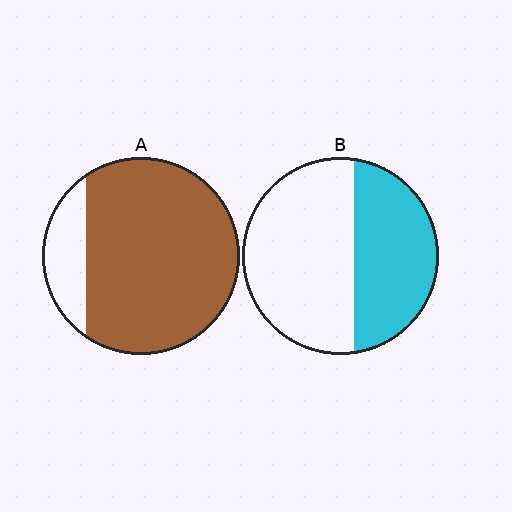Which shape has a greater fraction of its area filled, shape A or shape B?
Shape A.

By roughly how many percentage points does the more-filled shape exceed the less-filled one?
By roughly 40 percentage points (A over B).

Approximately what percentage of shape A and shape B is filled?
A is approximately 85% and B is approximately 40%.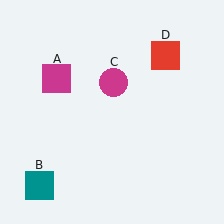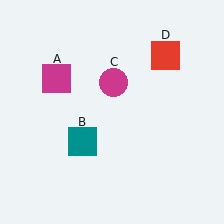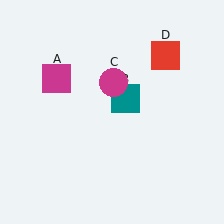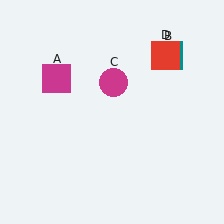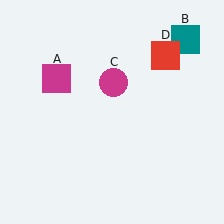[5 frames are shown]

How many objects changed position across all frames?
1 object changed position: teal square (object B).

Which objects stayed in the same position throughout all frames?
Magenta square (object A) and magenta circle (object C) and red square (object D) remained stationary.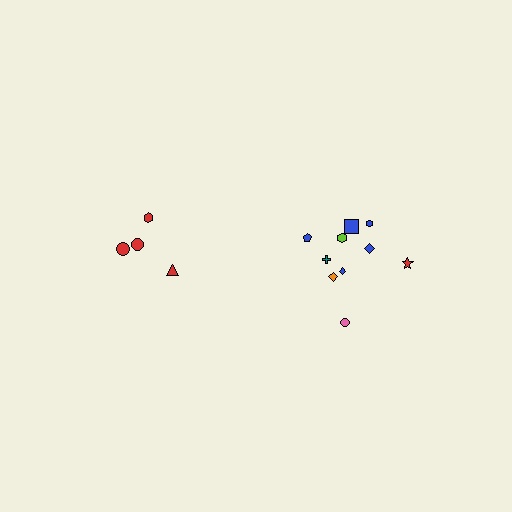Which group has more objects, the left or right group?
The right group.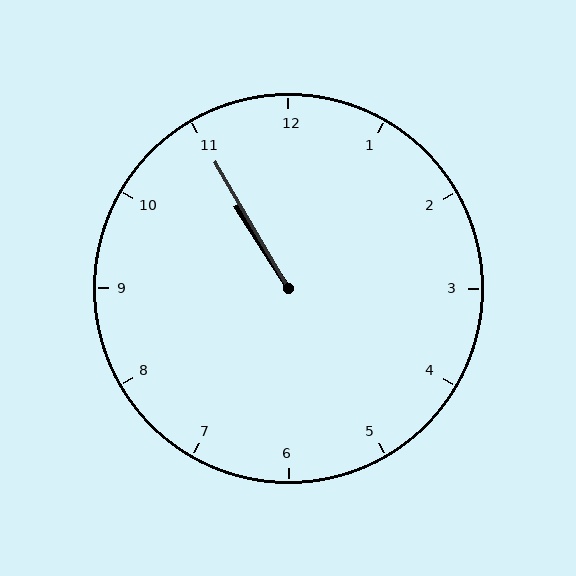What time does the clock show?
10:55.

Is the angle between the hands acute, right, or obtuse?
It is acute.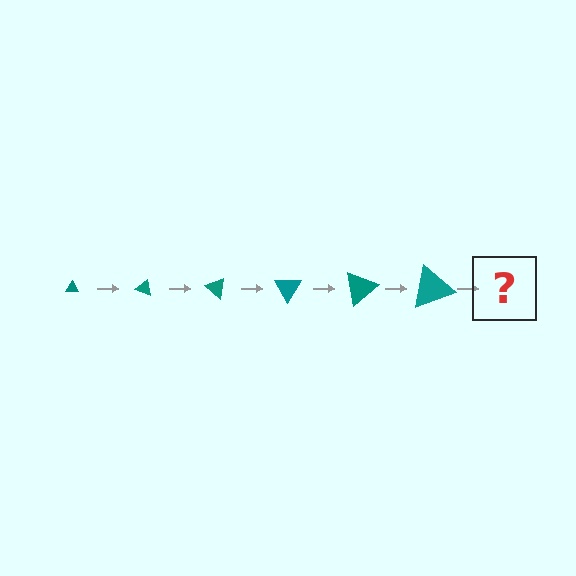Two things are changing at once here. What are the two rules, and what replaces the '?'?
The two rules are that the triangle grows larger each step and it rotates 20 degrees each step. The '?' should be a triangle, larger than the previous one and rotated 120 degrees from the start.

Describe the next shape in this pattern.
It should be a triangle, larger than the previous one and rotated 120 degrees from the start.